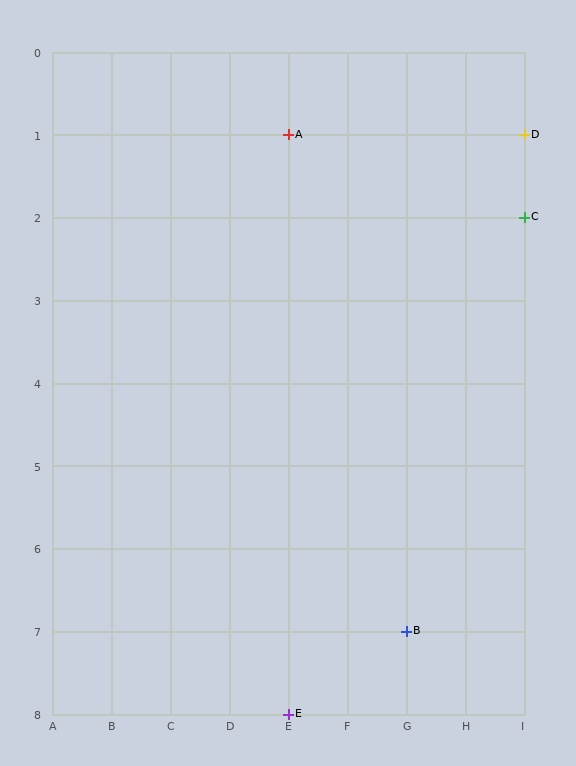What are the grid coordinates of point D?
Point D is at grid coordinates (I, 1).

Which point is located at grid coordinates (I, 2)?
Point C is at (I, 2).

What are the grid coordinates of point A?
Point A is at grid coordinates (E, 1).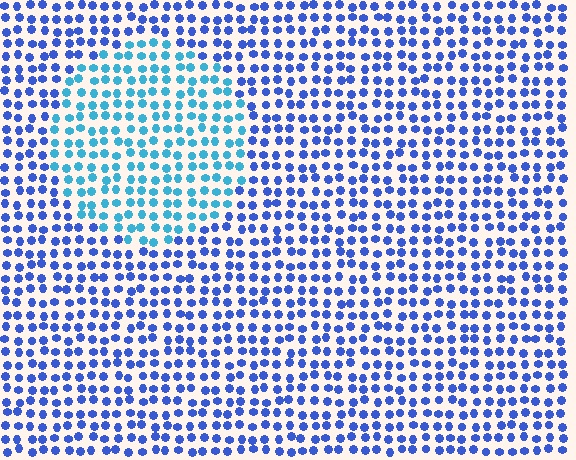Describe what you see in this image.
The image is filled with small blue elements in a uniform arrangement. A circle-shaped region is visible where the elements are tinted to a slightly different hue, forming a subtle color boundary.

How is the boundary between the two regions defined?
The boundary is defined purely by a slight shift in hue (about 35 degrees). Spacing, size, and orientation are identical on both sides.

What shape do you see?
I see a circle.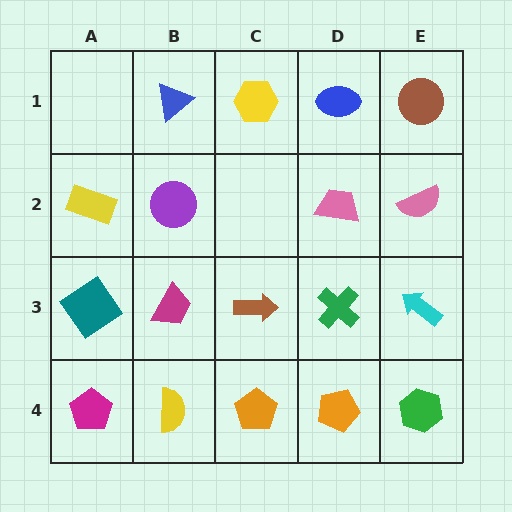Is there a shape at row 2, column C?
No, that cell is empty.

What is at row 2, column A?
A yellow rectangle.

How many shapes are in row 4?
5 shapes.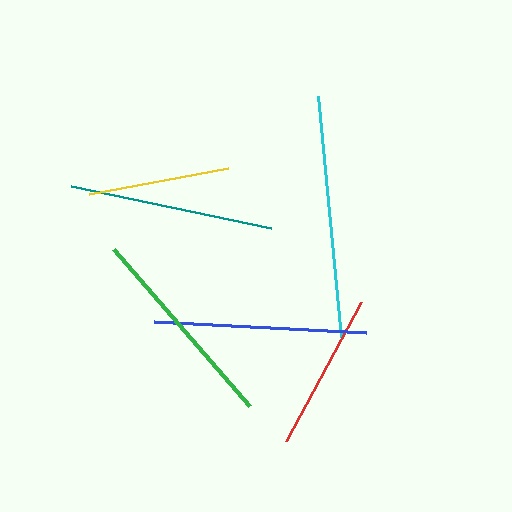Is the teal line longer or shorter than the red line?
The teal line is longer than the red line.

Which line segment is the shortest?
The yellow line is the shortest at approximately 142 pixels.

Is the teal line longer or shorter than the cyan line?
The cyan line is longer than the teal line.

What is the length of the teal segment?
The teal segment is approximately 204 pixels long.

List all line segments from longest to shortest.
From longest to shortest: cyan, blue, green, teal, red, yellow.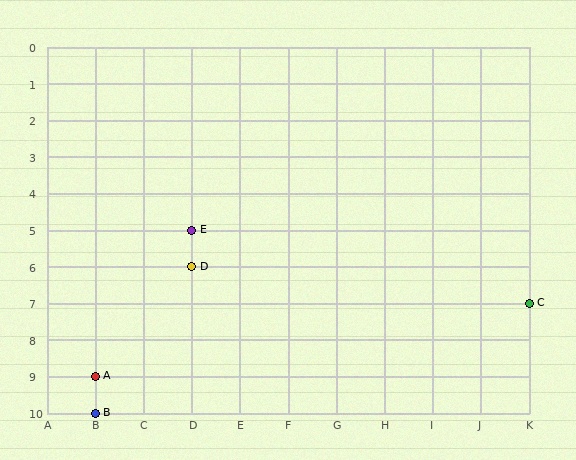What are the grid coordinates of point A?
Point A is at grid coordinates (B, 9).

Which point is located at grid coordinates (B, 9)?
Point A is at (B, 9).